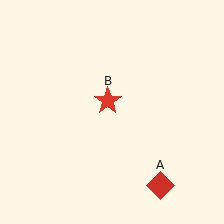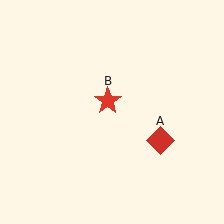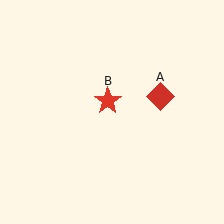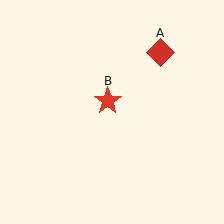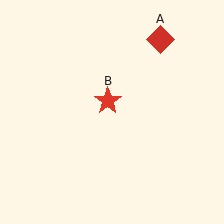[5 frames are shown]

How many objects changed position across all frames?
1 object changed position: red diamond (object A).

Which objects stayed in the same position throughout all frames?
Red star (object B) remained stationary.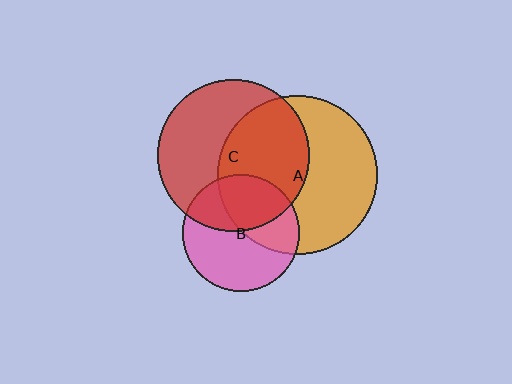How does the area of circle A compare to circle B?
Approximately 1.9 times.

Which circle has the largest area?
Circle A (orange).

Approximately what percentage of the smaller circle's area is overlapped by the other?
Approximately 40%.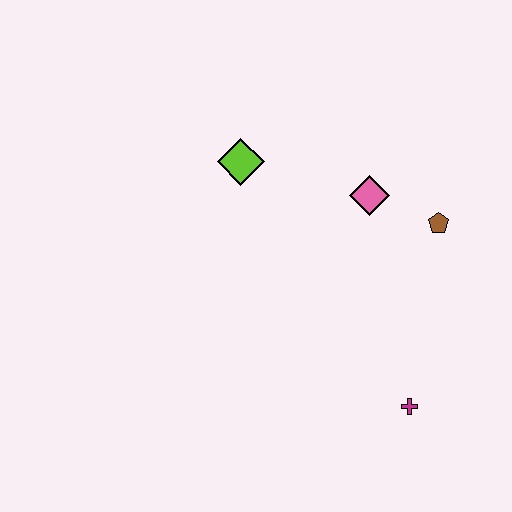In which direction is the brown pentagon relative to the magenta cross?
The brown pentagon is above the magenta cross.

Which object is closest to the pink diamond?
The brown pentagon is closest to the pink diamond.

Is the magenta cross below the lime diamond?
Yes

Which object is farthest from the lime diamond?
The magenta cross is farthest from the lime diamond.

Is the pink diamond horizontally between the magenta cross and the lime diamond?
Yes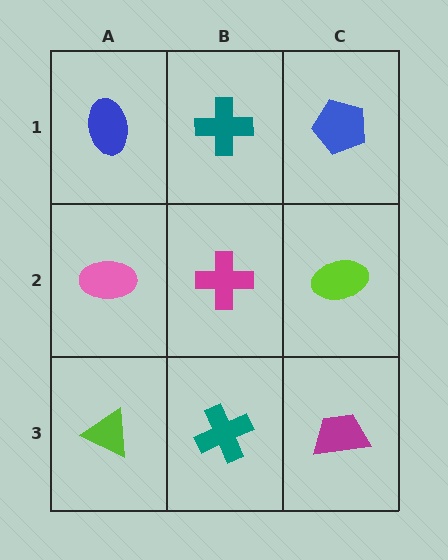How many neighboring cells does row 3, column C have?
2.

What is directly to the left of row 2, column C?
A magenta cross.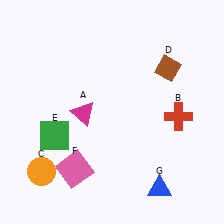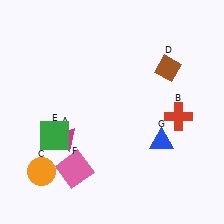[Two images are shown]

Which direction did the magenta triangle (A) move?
The magenta triangle (A) moved down.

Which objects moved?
The objects that moved are: the magenta triangle (A), the blue triangle (G).